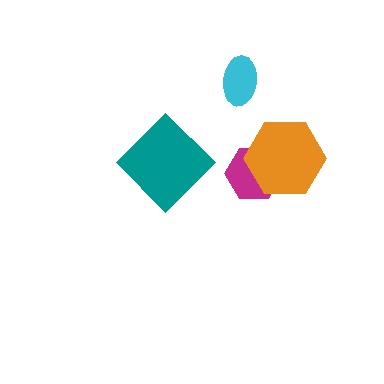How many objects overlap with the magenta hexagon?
1 object overlaps with the magenta hexagon.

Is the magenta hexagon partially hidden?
Yes, it is partially covered by another shape.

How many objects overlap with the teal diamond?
0 objects overlap with the teal diamond.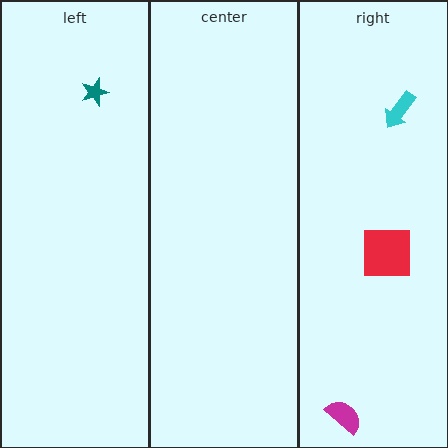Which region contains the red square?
The right region.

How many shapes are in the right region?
3.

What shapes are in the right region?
The red square, the cyan arrow, the magenta semicircle.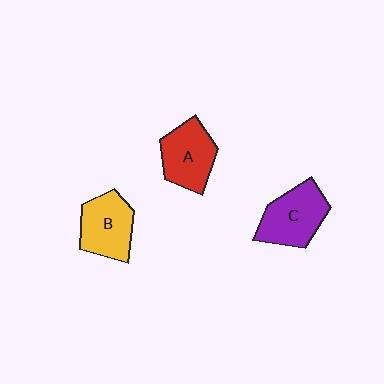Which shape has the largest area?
Shape C (purple).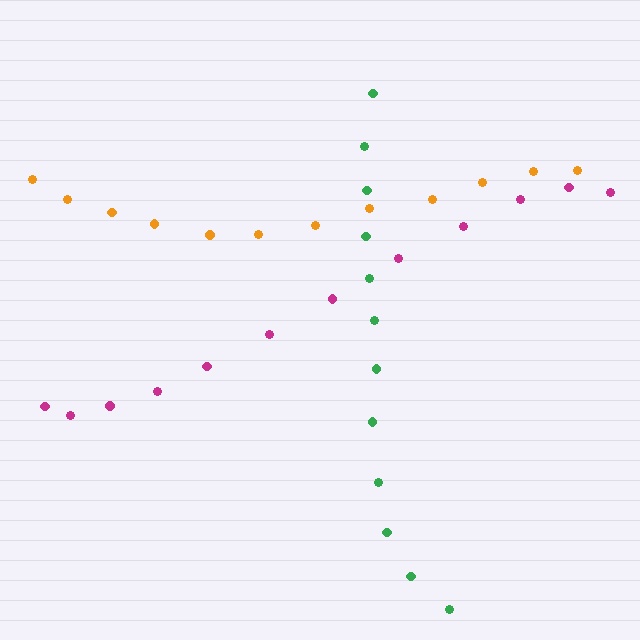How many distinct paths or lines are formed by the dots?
There are 3 distinct paths.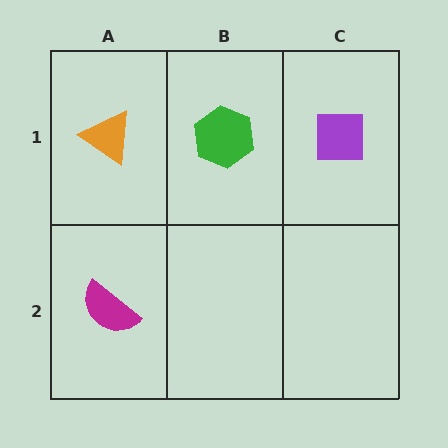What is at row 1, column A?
An orange triangle.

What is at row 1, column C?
A purple square.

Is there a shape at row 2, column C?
No, that cell is empty.